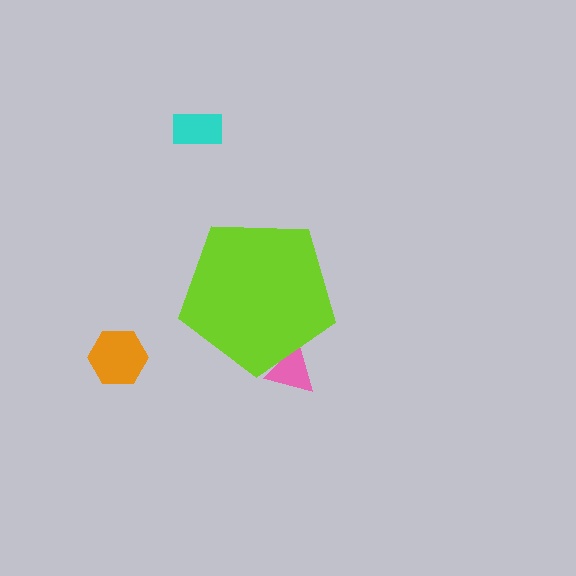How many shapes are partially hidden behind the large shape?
1 shape is partially hidden.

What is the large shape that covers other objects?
A lime pentagon.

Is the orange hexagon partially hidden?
No, the orange hexagon is fully visible.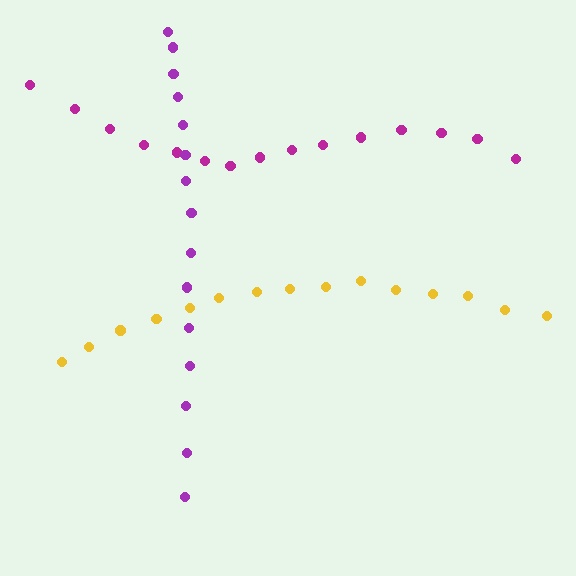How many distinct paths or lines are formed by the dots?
There are 3 distinct paths.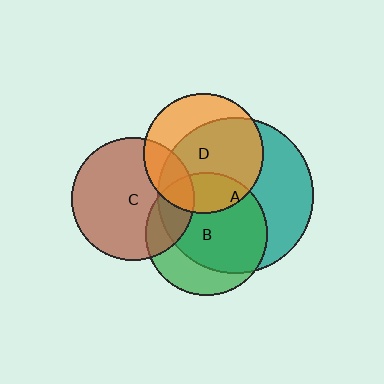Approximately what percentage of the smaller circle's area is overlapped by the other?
Approximately 20%.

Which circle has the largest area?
Circle A (teal).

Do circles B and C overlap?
Yes.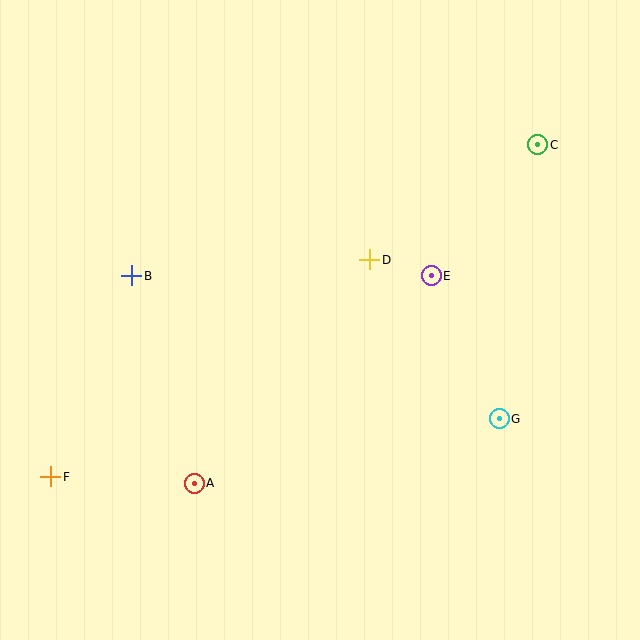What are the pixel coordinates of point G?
Point G is at (499, 419).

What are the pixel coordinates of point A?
Point A is at (194, 483).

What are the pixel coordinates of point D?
Point D is at (370, 260).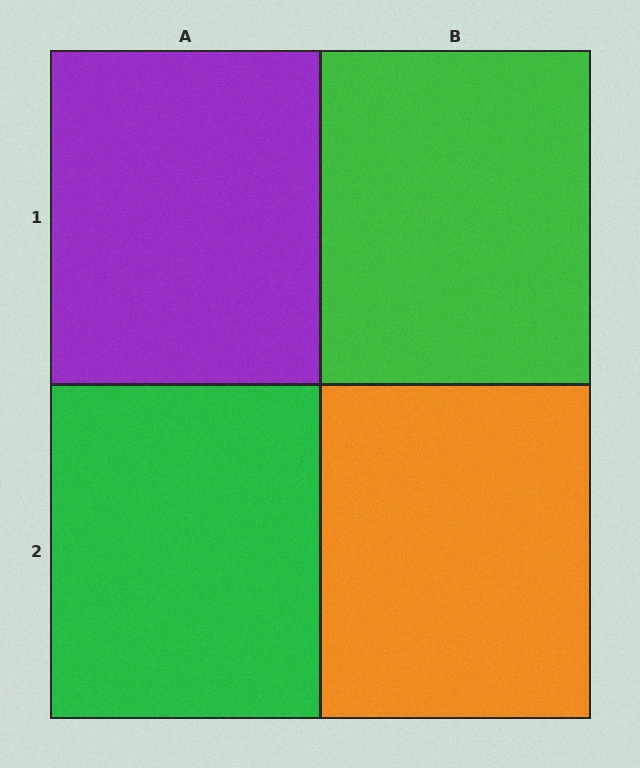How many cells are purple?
1 cell is purple.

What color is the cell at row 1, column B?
Green.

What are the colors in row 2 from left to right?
Green, orange.